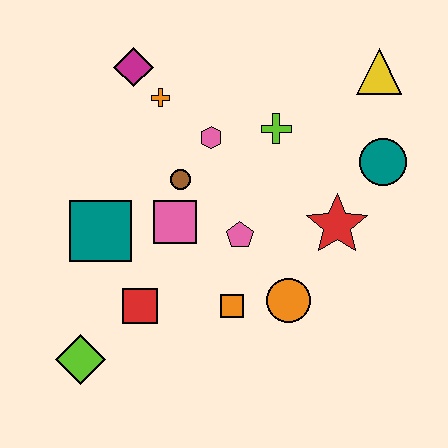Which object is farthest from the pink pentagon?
The yellow triangle is farthest from the pink pentagon.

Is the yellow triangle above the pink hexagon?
Yes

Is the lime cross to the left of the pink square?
No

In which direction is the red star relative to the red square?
The red star is to the right of the red square.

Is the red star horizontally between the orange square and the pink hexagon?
No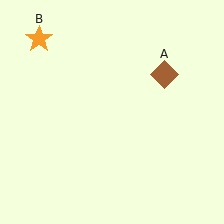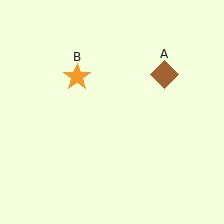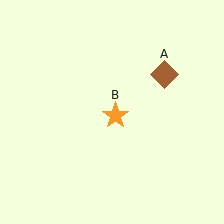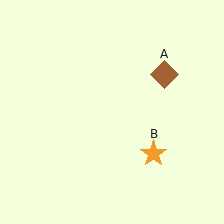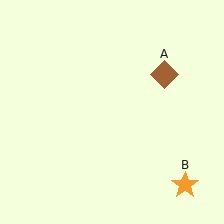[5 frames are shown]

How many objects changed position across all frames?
1 object changed position: orange star (object B).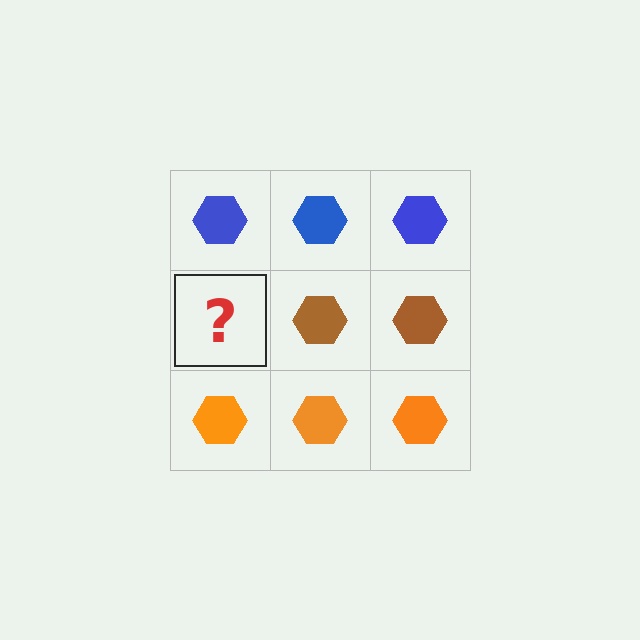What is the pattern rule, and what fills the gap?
The rule is that each row has a consistent color. The gap should be filled with a brown hexagon.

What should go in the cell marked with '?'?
The missing cell should contain a brown hexagon.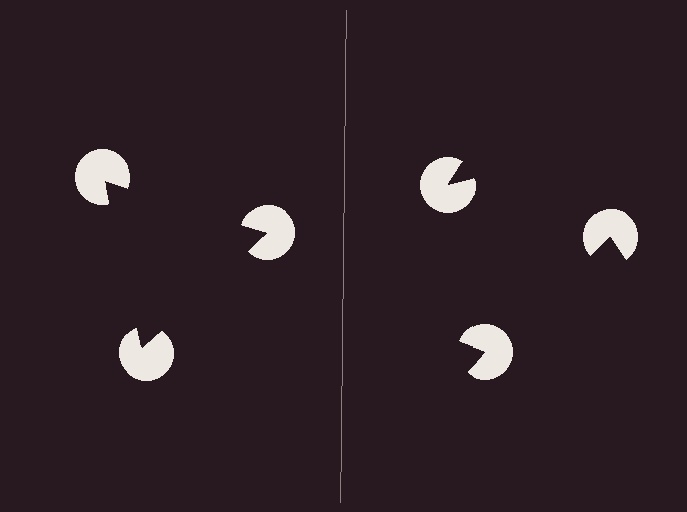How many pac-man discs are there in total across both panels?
6 — 3 on each side.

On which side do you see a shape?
An illusory triangle appears on the left side. On the right side the wedge cuts are rotated, so no coherent shape forms.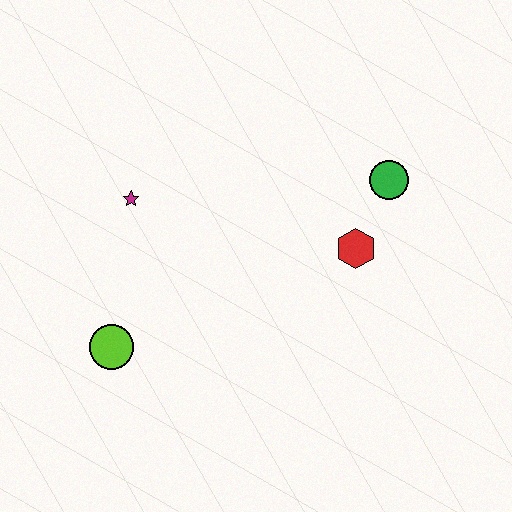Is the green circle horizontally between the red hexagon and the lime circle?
No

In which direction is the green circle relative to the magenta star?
The green circle is to the right of the magenta star.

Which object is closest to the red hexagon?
The green circle is closest to the red hexagon.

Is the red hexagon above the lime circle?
Yes